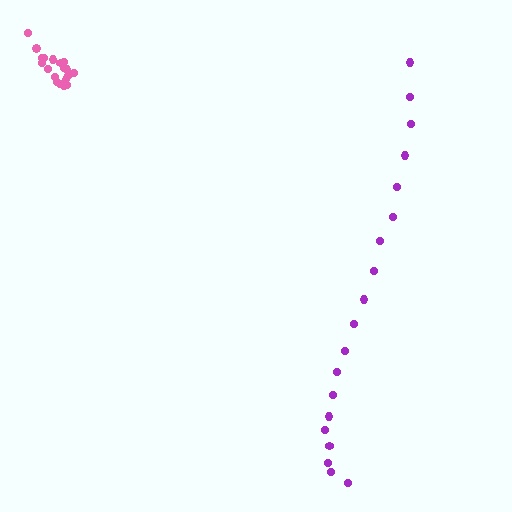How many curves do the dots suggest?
There are 2 distinct paths.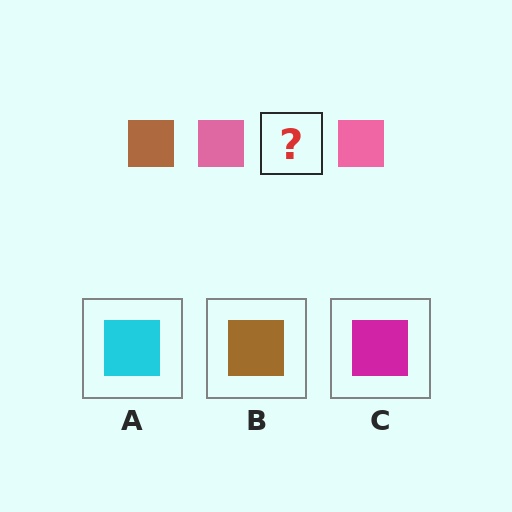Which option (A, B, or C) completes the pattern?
B.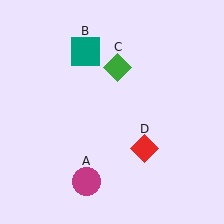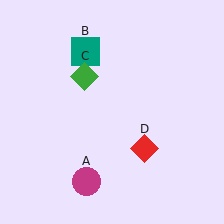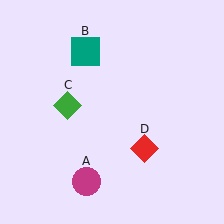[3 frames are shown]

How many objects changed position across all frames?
1 object changed position: green diamond (object C).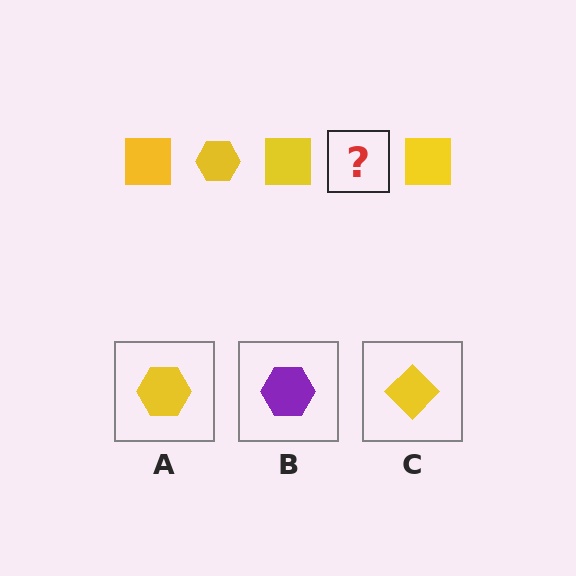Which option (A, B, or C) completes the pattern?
A.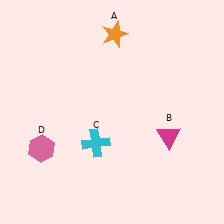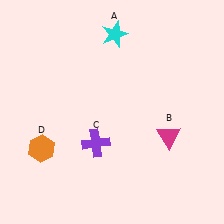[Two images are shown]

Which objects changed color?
A changed from orange to cyan. C changed from cyan to purple. D changed from pink to orange.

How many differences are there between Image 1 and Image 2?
There are 3 differences between the two images.